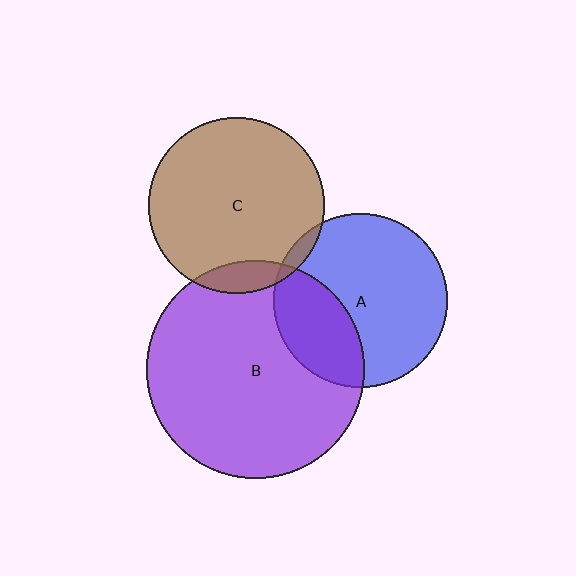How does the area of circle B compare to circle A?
Approximately 1.6 times.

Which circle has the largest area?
Circle B (purple).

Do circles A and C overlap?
Yes.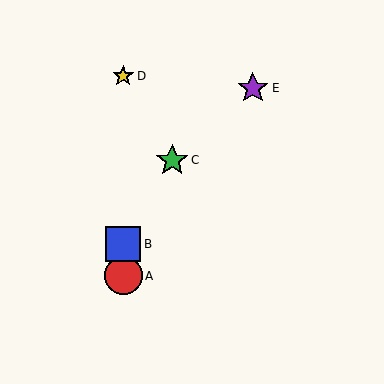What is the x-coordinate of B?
Object B is at x≈123.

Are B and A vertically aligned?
Yes, both are at x≈123.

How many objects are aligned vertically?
3 objects (A, B, D) are aligned vertically.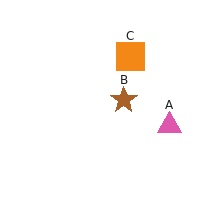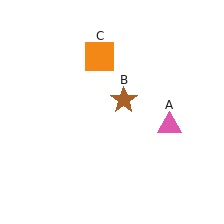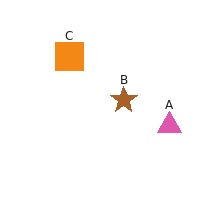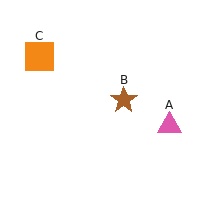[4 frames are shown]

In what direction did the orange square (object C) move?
The orange square (object C) moved left.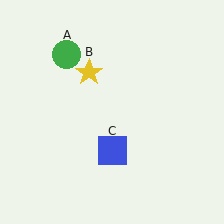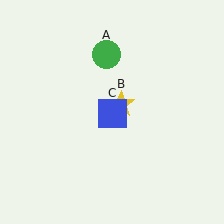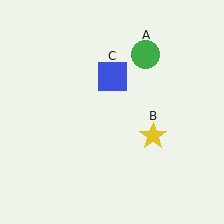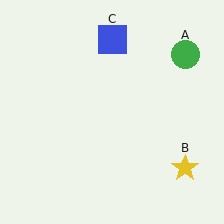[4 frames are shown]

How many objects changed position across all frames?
3 objects changed position: green circle (object A), yellow star (object B), blue square (object C).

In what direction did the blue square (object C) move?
The blue square (object C) moved up.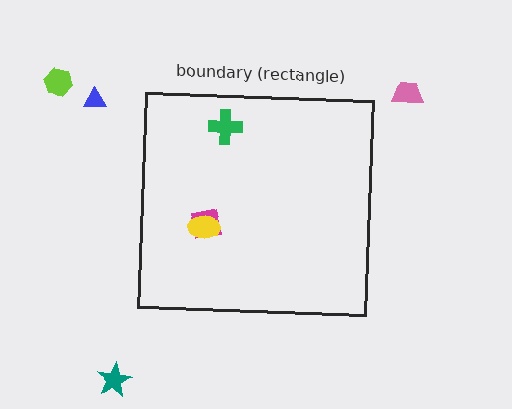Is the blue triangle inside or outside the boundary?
Outside.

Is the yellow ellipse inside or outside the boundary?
Inside.